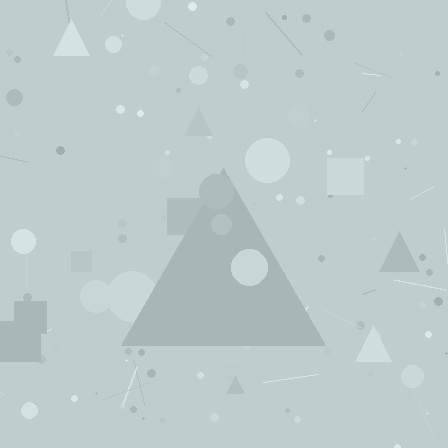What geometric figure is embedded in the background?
A triangle is embedded in the background.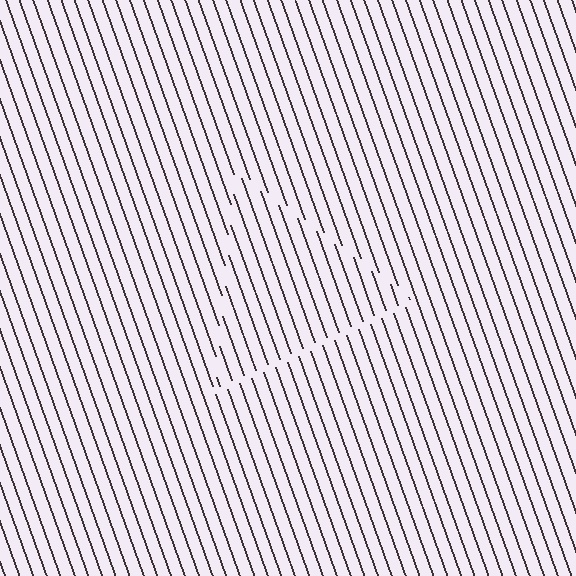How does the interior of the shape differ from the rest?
The interior of the shape contains the same grating, shifted by half a period — the contour is defined by the phase discontinuity where line-ends from the inner and outer gratings abut.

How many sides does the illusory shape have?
3 sides — the line-ends trace a triangle.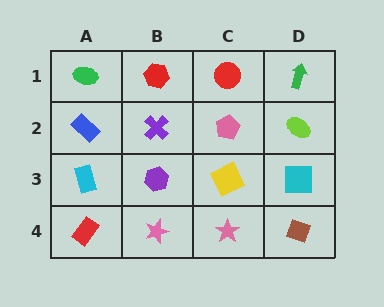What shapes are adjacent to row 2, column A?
A green ellipse (row 1, column A), a cyan rectangle (row 3, column A), a purple cross (row 2, column B).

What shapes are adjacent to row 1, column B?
A purple cross (row 2, column B), a green ellipse (row 1, column A), a red circle (row 1, column C).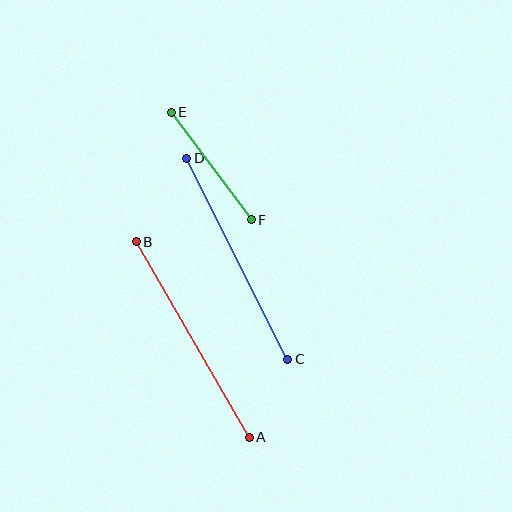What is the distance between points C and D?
The distance is approximately 225 pixels.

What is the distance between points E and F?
The distance is approximately 134 pixels.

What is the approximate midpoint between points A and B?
The midpoint is at approximately (193, 339) pixels.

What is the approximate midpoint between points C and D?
The midpoint is at approximately (237, 259) pixels.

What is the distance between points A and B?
The distance is approximately 226 pixels.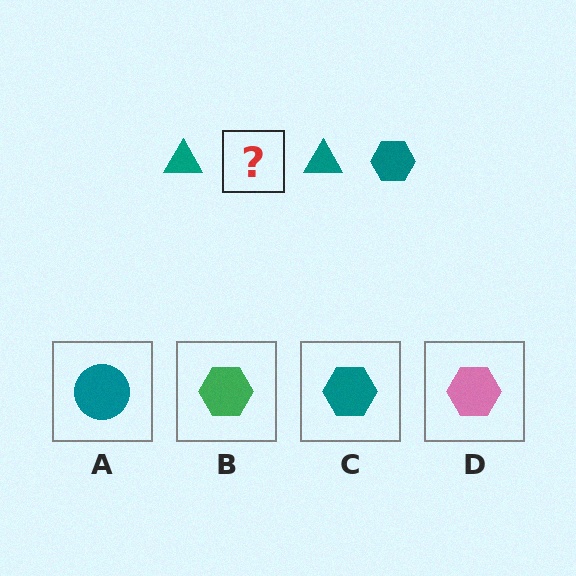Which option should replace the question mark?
Option C.